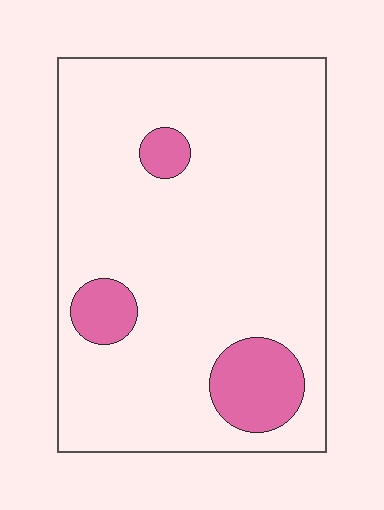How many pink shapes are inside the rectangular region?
3.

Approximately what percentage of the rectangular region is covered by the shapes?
Approximately 10%.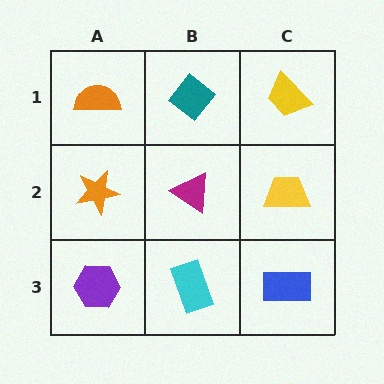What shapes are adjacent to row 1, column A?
An orange star (row 2, column A), a teal diamond (row 1, column B).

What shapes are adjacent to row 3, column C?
A yellow trapezoid (row 2, column C), a cyan rectangle (row 3, column B).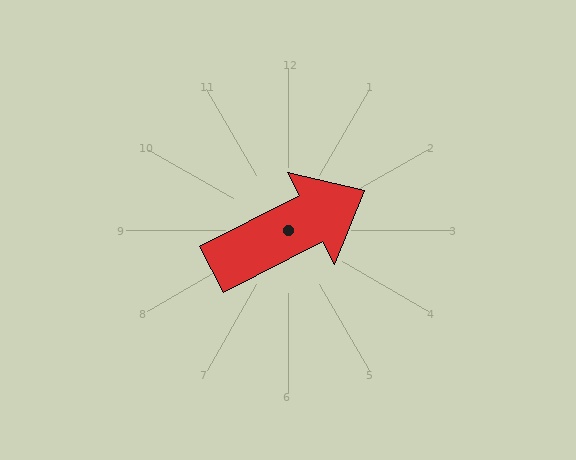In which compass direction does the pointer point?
Northeast.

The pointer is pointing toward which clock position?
Roughly 2 o'clock.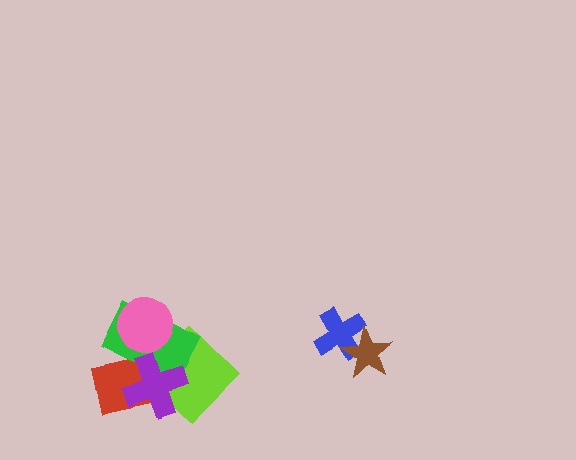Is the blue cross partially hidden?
Yes, it is partially covered by another shape.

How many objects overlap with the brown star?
1 object overlaps with the brown star.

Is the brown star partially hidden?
No, no other shape covers it.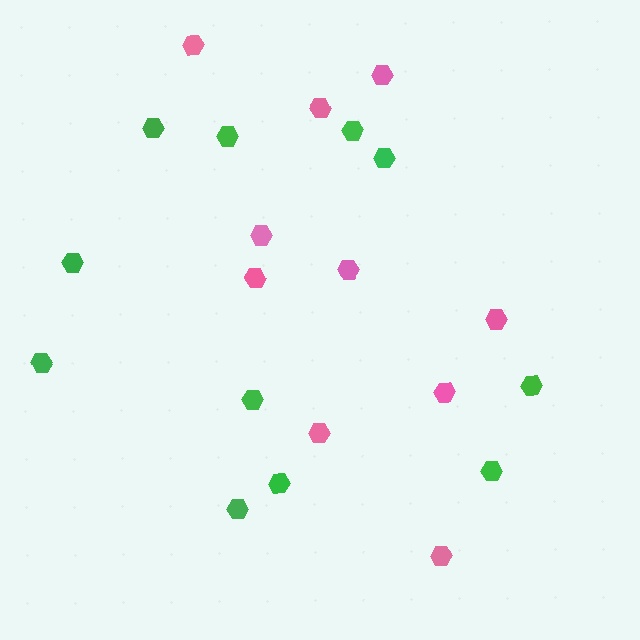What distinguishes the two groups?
There are 2 groups: one group of pink hexagons (10) and one group of green hexagons (11).